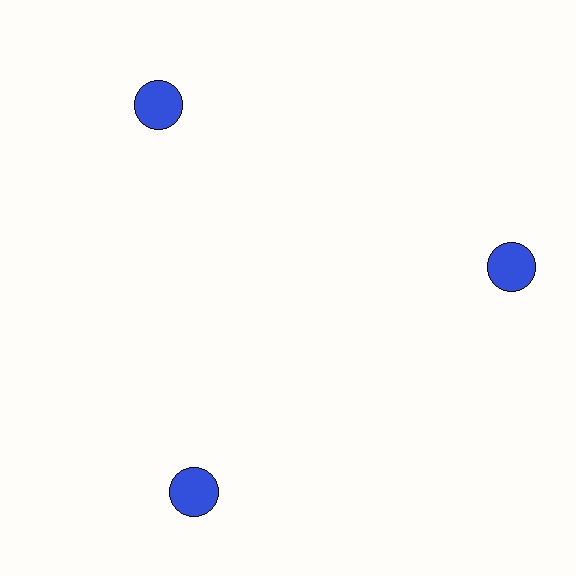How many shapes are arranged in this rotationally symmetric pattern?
There are 3 shapes, arranged in 3 groups of 1.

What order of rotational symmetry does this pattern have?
This pattern has 3-fold rotational symmetry.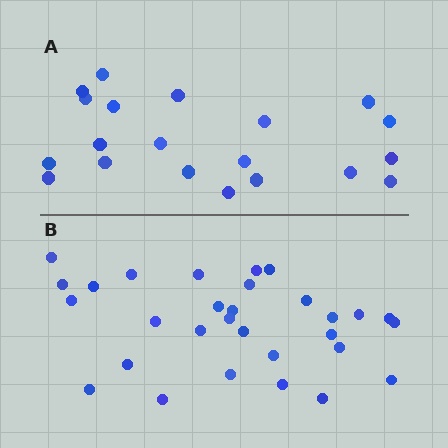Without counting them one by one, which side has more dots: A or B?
Region B (the bottom region) has more dots.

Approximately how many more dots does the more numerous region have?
Region B has roughly 10 or so more dots than region A.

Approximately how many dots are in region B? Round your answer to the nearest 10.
About 30 dots.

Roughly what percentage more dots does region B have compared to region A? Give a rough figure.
About 50% more.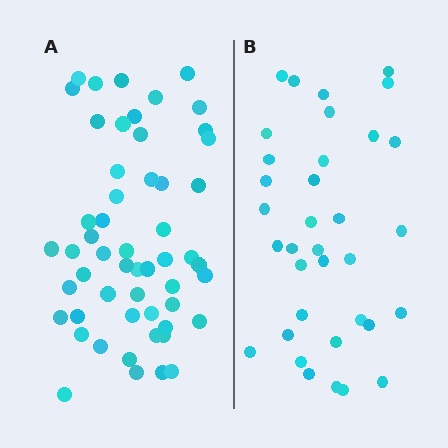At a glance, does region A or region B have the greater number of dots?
Region A (the left region) has more dots.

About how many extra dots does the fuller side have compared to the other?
Region A has approximately 20 more dots than region B.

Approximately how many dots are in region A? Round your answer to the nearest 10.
About 50 dots. (The exact count is 54, which rounds to 50.)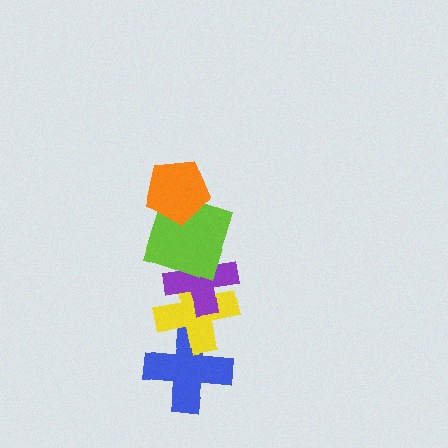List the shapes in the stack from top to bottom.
From top to bottom: the orange pentagon, the lime square, the purple cross, the yellow cross, the blue cross.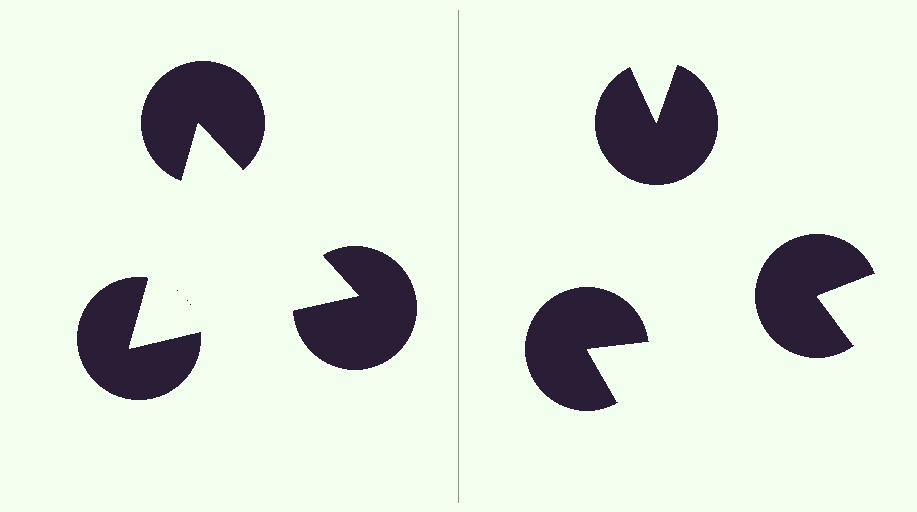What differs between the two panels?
The pac-man discs are positioned identically on both sides; only the wedge orientations differ. On the left they align to a triangle; on the right they are misaligned.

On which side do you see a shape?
An illusory triangle appears on the left side. On the right side the wedge cuts are rotated, so no coherent shape forms.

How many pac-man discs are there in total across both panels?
6 — 3 on each side.